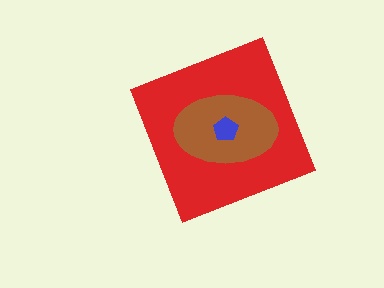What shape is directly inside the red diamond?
The brown ellipse.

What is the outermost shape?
The red diamond.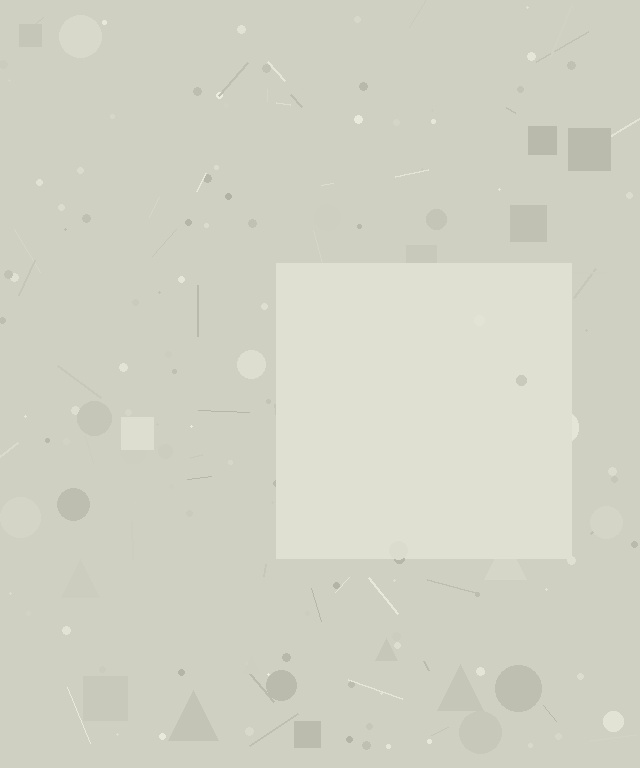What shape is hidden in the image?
A square is hidden in the image.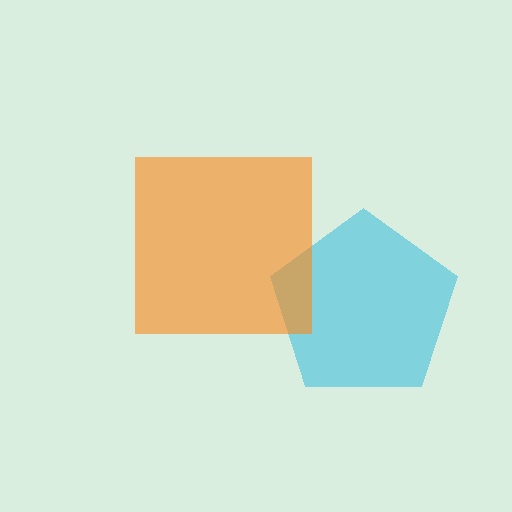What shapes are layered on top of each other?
The layered shapes are: a cyan pentagon, an orange square.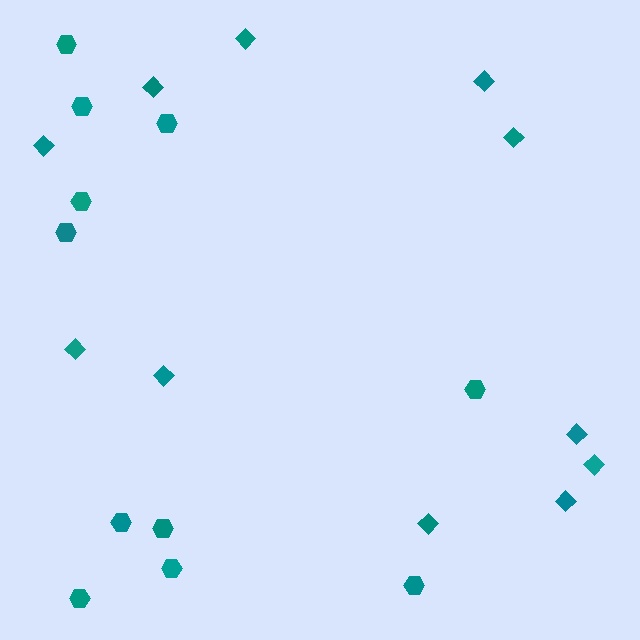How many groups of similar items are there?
There are 2 groups: one group of hexagons (11) and one group of diamonds (11).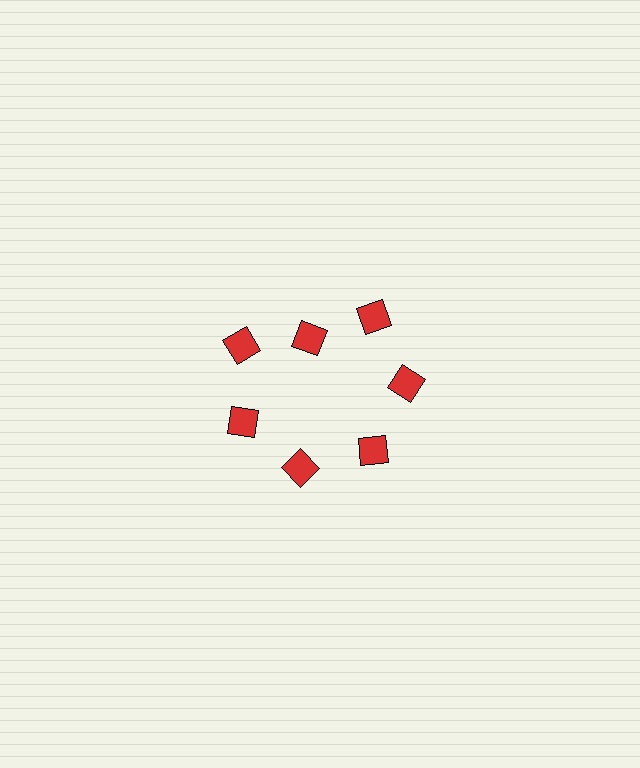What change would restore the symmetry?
The symmetry would be restored by moving it outward, back onto the ring so that all 7 diamonds sit at equal angles and equal distance from the center.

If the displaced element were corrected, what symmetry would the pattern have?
It would have 7-fold rotational symmetry — the pattern would map onto itself every 51 degrees.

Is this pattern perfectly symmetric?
No. The 7 red diamonds are arranged in a ring, but one element near the 12 o'clock position is pulled inward toward the center, breaking the 7-fold rotational symmetry.